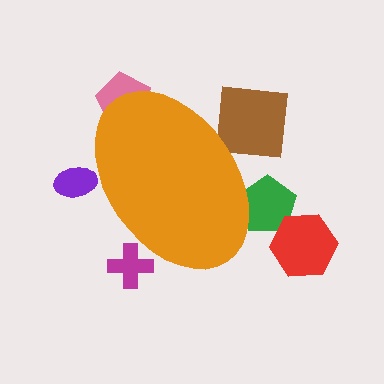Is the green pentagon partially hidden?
Yes, the green pentagon is partially hidden behind the orange ellipse.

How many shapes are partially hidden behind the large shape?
5 shapes are partially hidden.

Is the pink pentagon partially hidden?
Yes, the pink pentagon is partially hidden behind the orange ellipse.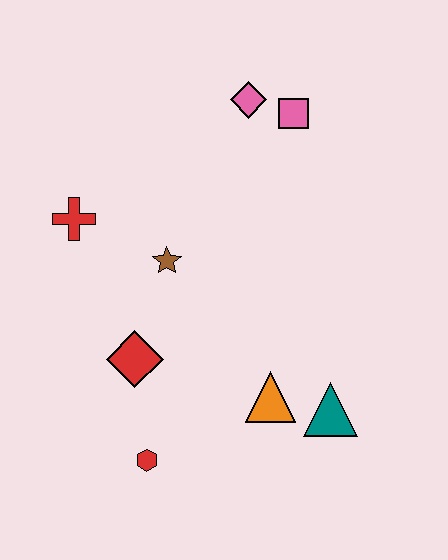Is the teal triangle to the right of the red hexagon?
Yes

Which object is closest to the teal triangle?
The orange triangle is closest to the teal triangle.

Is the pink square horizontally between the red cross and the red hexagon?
No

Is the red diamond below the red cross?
Yes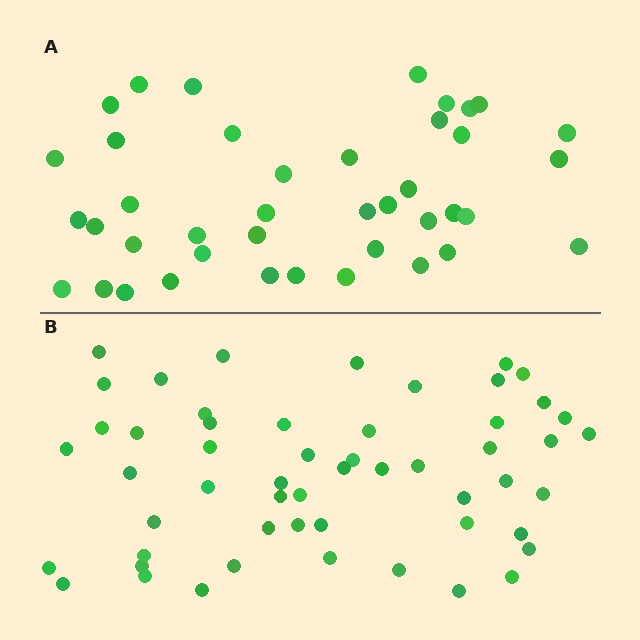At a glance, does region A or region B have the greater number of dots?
Region B (the bottom region) has more dots.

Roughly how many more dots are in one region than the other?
Region B has approximately 15 more dots than region A.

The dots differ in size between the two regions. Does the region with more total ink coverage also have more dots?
No. Region A has more total ink coverage because its dots are larger, but region B actually contains more individual dots. Total area can be misleading — the number of items is what matters here.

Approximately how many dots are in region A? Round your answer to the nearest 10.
About 40 dots. (The exact count is 41, which rounds to 40.)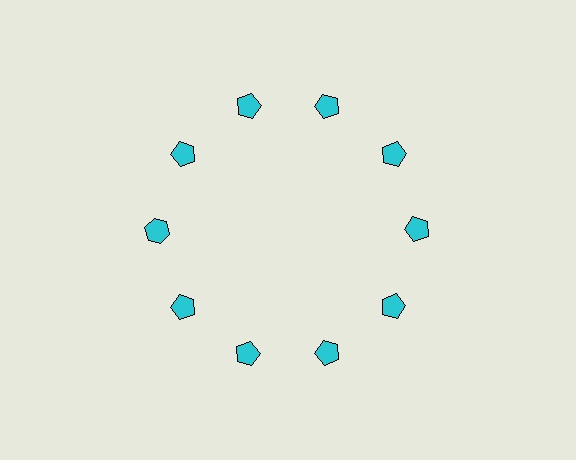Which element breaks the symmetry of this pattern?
The cyan hexagon at roughly the 9 o'clock position breaks the symmetry. All other shapes are cyan pentagons.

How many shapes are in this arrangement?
There are 10 shapes arranged in a ring pattern.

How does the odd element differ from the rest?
It has a different shape: hexagon instead of pentagon.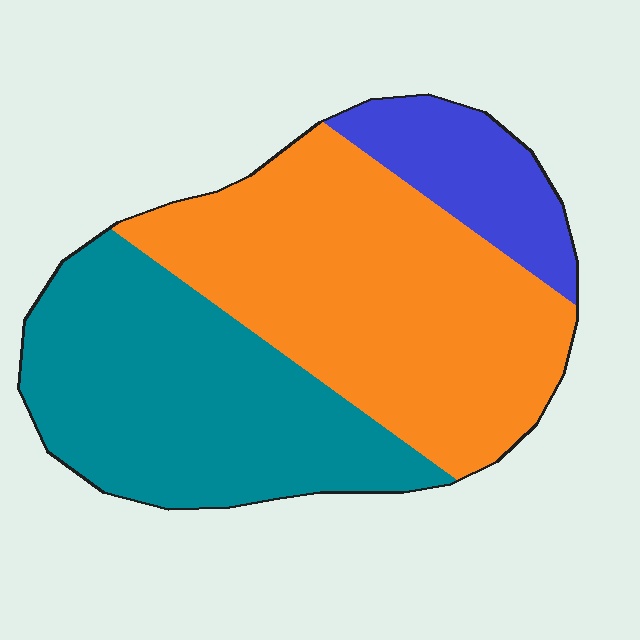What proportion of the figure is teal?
Teal covers roughly 40% of the figure.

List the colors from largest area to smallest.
From largest to smallest: orange, teal, blue.